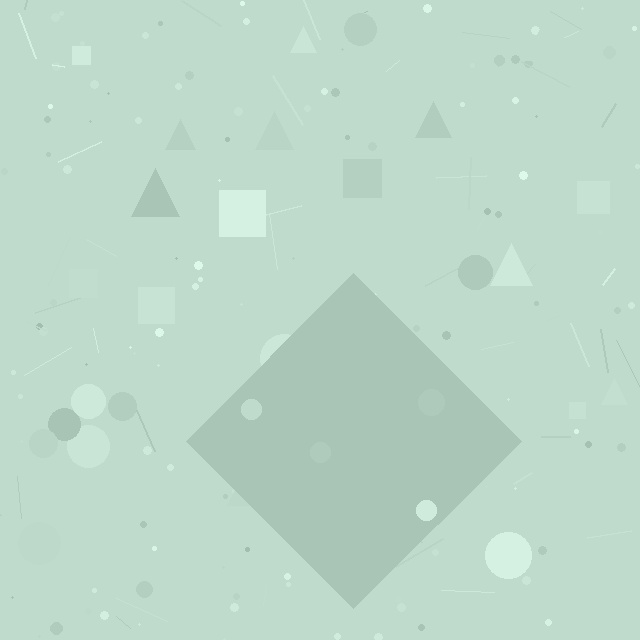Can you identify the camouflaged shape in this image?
The camouflaged shape is a diamond.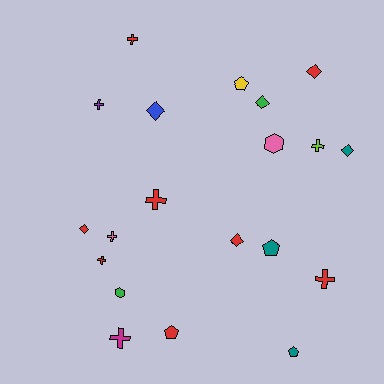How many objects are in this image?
There are 20 objects.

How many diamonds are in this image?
There are 6 diamonds.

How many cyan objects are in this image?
There are no cyan objects.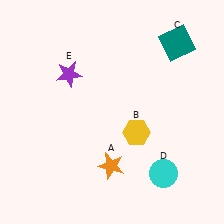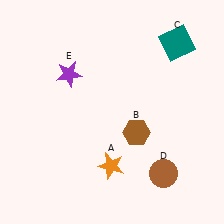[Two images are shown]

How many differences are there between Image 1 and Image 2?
There are 2 differences between the two images.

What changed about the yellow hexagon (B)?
In Image 1, B is yellow. In Image 2, it changed to brown.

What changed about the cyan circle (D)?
In Image 1, D is cyan. In Image 2, it changed to brown.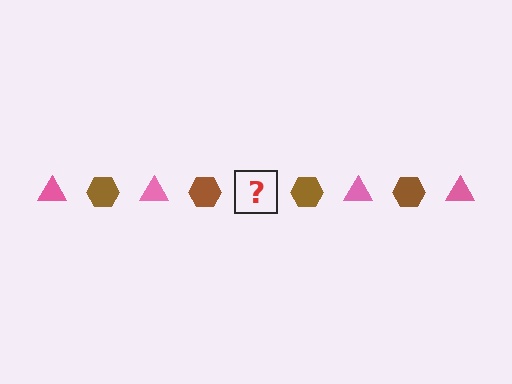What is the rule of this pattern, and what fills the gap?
The rule is that the pattern alternates between pink triangle and brown hexagon. The gap should be filled with a pink triangle.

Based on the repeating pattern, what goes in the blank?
The blank should be a pink triangle.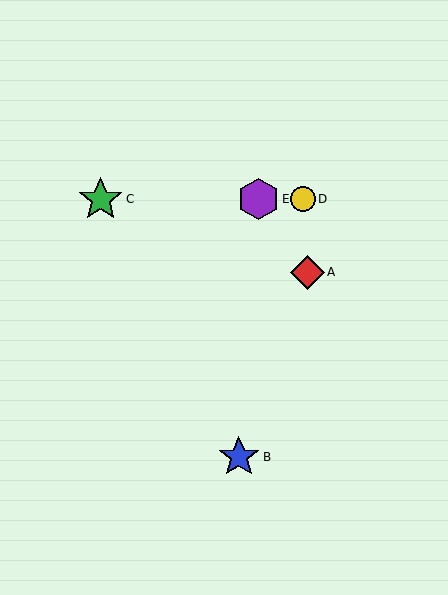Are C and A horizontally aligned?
No, C is at y≈199 and A is at y≈272.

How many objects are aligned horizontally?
3 objects (C, D, E) are aligned horizontally.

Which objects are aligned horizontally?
Objects C, D, E are aligned horizontally.